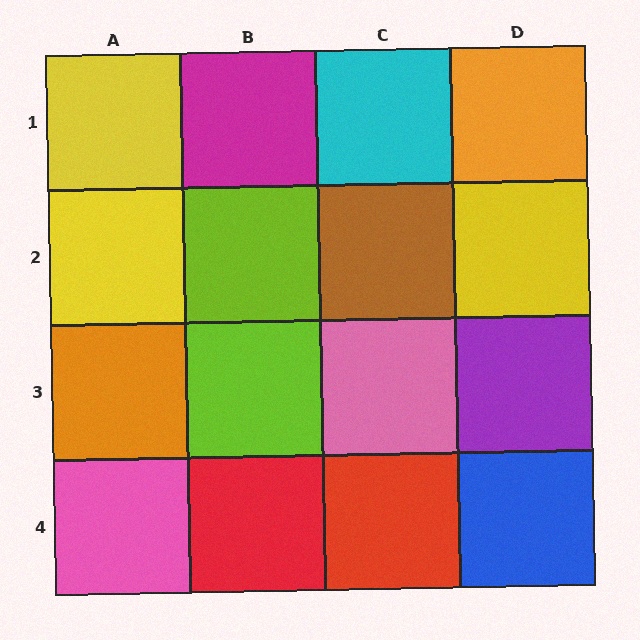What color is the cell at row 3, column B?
Lime.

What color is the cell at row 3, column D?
Purple.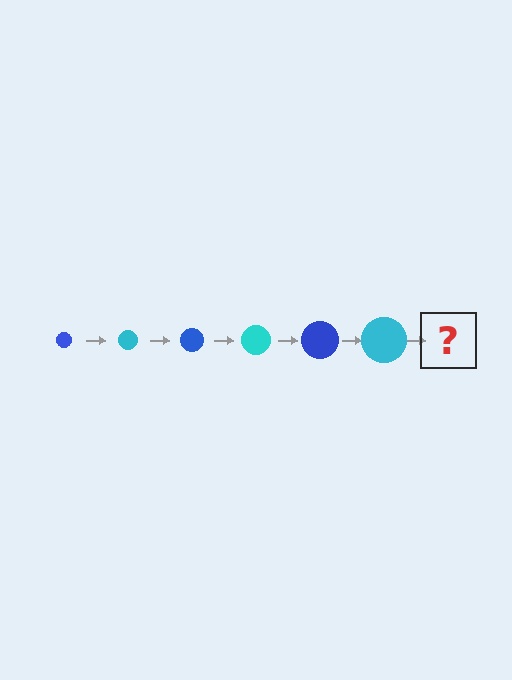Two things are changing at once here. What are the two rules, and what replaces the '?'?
The two rules are that the circle grows larger each step and the color cycles through blue and cyan. The '?' should be a blue circle, larger than the previous one.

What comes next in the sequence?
The next element should be a blue circle, larger than the previous one.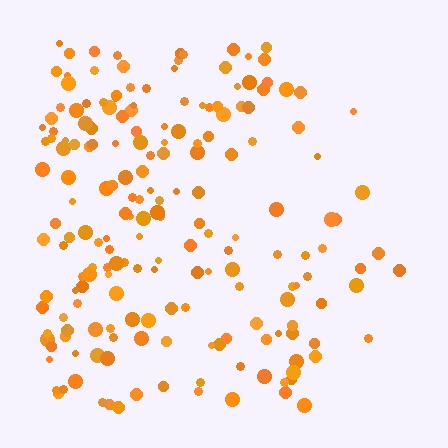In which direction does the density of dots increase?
From right to left, with the left side densest.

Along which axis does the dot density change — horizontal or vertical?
Horizontal.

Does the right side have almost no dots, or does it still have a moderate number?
Still a moderate number, just noticeably fewer than the left.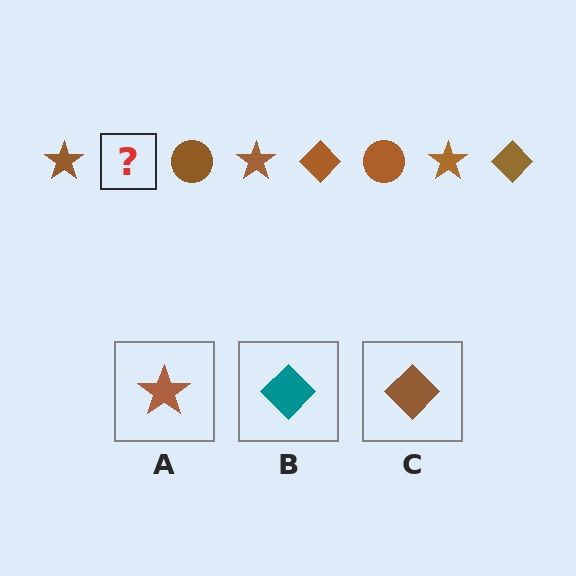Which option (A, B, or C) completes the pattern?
C.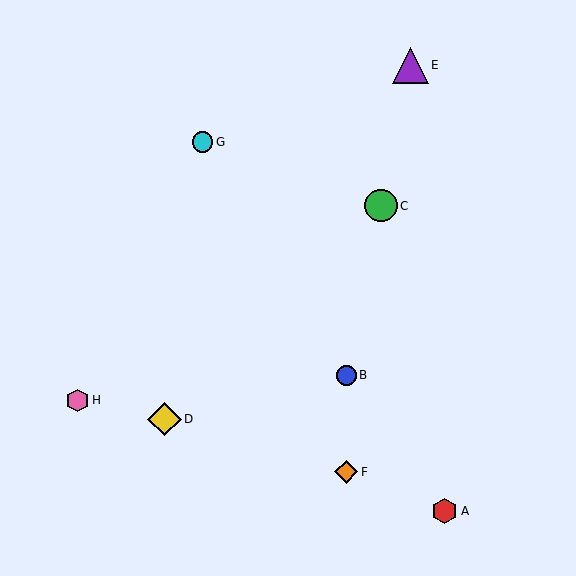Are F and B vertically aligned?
Yes, both are at x≈346.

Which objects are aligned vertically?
Objects B, F are aligned vertically.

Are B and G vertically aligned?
No, B is at x≈346 and G is at x≈203.